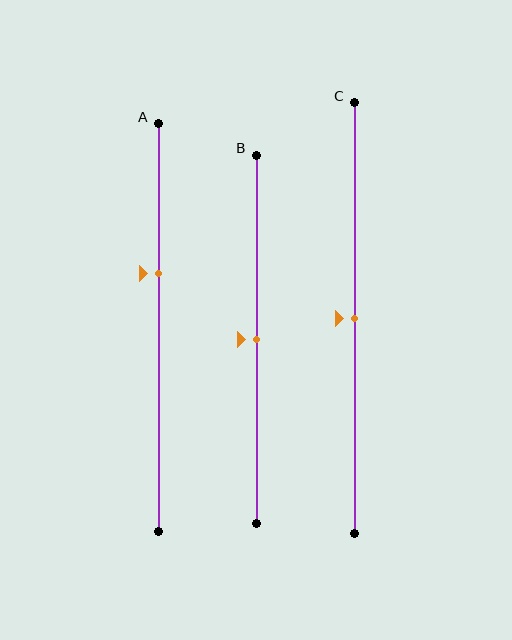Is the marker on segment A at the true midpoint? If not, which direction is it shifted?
No, the marker on segment A is shifted upward by about 13% of the segment length.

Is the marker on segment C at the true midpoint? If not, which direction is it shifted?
Yes, the marker on segment C is at the true midpoint.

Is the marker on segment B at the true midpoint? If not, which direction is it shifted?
Yes, the marker on segment B is at the true midpoint.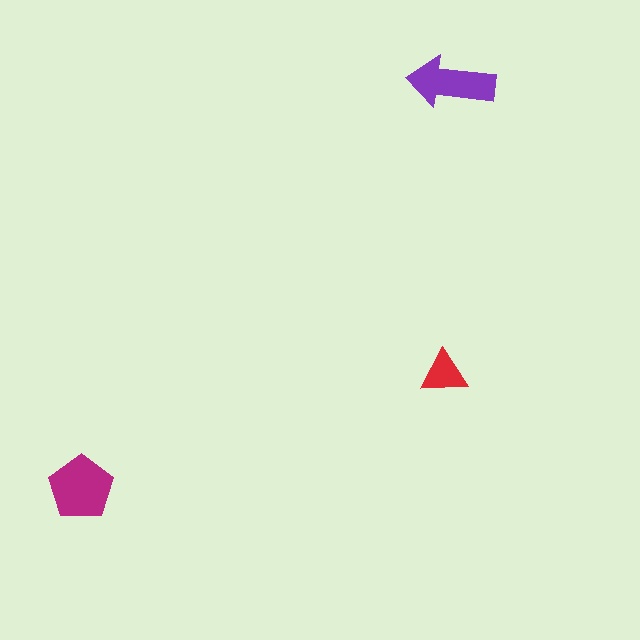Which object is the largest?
The magenta pentagon.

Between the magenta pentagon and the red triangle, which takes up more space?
The magenta pentagon.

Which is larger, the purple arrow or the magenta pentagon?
The magenta pentagon.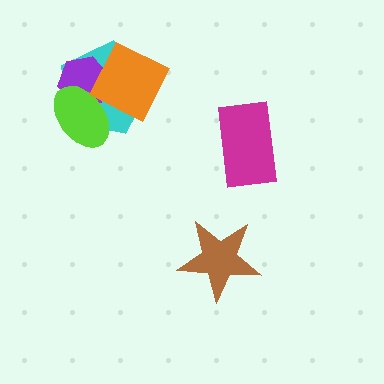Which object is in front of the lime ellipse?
The orange diamond is in front of the lime ellipse.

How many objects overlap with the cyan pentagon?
3 objects overlap with the cyan pentagon.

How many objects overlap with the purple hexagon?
3 objects overlap with the purple hexagon.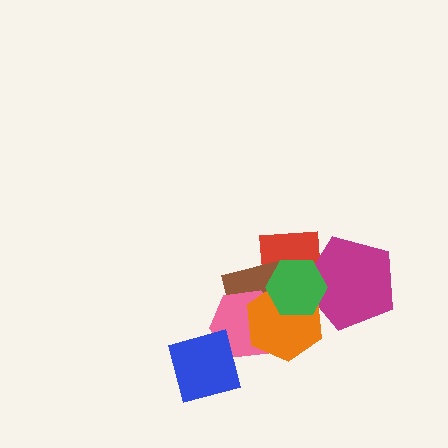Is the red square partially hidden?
Yes, it is partially covered by another shape.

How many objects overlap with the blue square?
1 object overlaps with the blue square.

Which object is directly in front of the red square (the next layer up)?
The brown square is directly in front of the red square.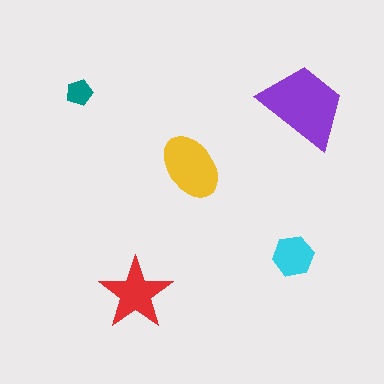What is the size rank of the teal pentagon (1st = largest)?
5th.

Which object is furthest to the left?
The teal pentagon is leftmost.